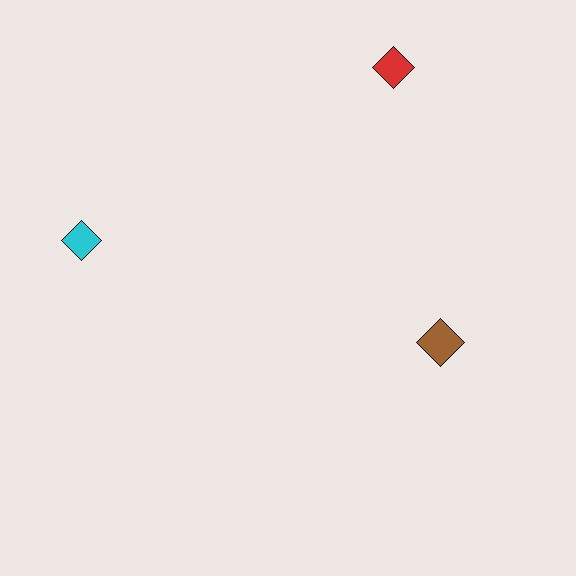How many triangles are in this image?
There are no triangles.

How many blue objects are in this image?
There are no blue objects.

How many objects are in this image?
There are 3 objects.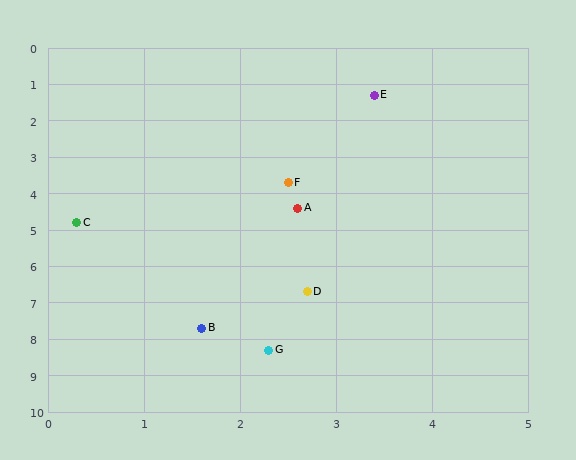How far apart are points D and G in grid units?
Points D and G are about 1.6 grid units apart.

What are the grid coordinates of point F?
Point F is at approximately (2.5, 3.7).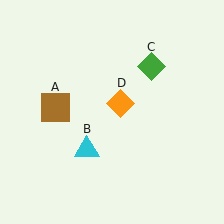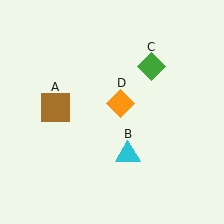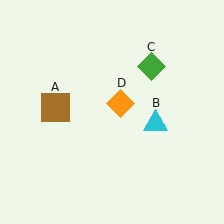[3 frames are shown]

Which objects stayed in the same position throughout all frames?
Brown square (object A) and green diamond (object C) and orange diamond (object D) remained stationary.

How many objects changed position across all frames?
1 object changed position: cyan triangle (object B).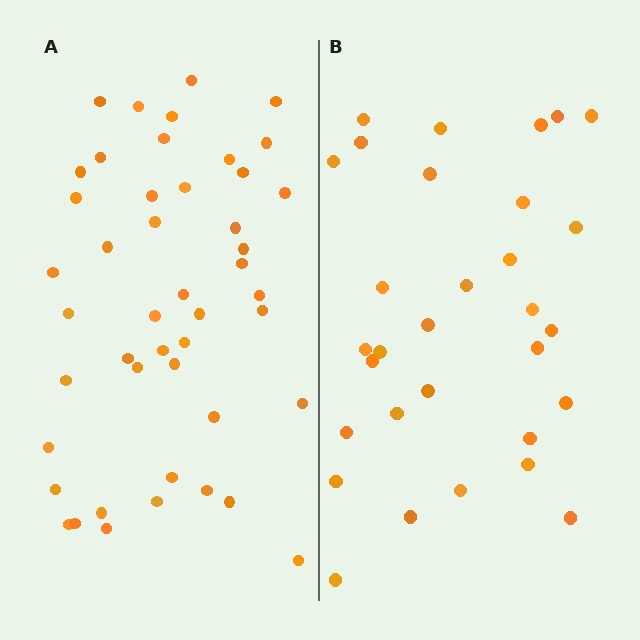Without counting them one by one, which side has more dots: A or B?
Region A (the left region) has more dots.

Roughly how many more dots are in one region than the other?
Region A has approximately 15 more dots than region B.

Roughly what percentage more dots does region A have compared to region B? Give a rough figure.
About 50% more.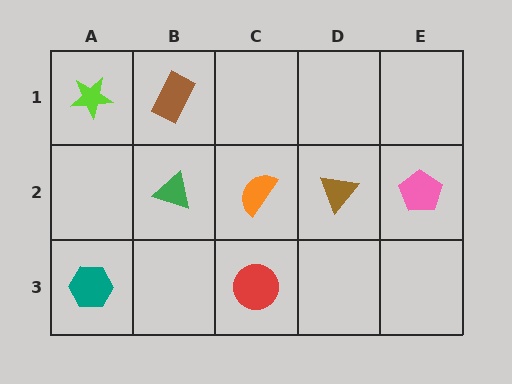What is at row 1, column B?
A brown rectangle.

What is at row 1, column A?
A lime star.